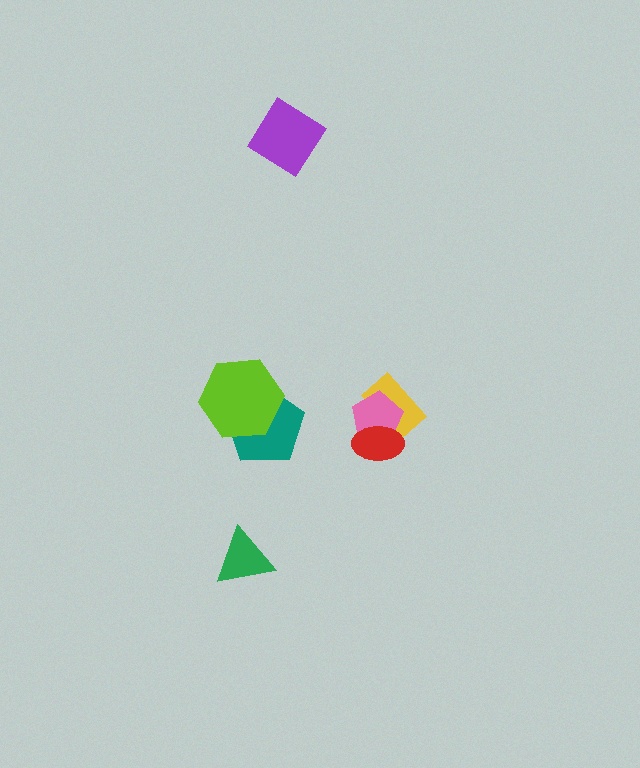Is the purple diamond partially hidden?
No, no other shape covers it.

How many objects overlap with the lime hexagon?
1 object overlaps with the lime hexagon.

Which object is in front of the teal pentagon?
The lime hexagon is in front of the teal pentagon.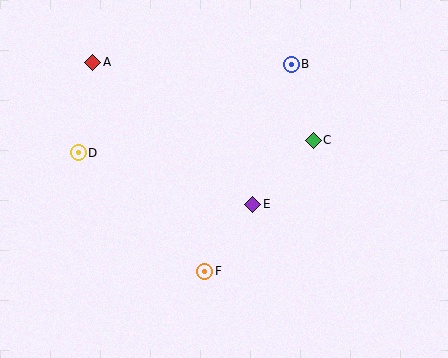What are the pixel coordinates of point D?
Point D is at (78, 153).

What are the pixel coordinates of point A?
Point A is at (93, 62).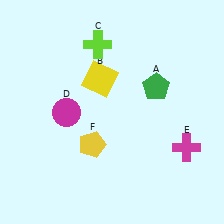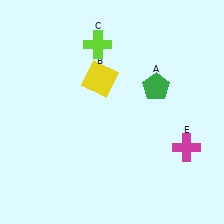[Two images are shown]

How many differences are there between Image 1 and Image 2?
There are 2 differences between the two images.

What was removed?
The yellow pentagon (F), the magenta circle (D) were removed in Image 2.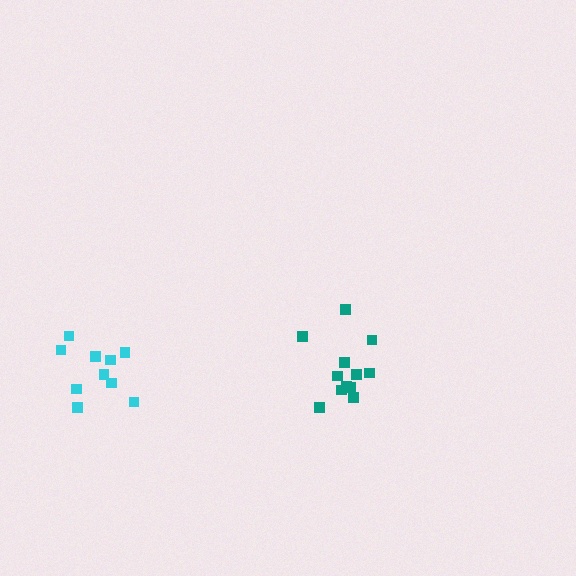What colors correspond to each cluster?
The clusters are colored: teal, cyan.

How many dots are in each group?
Group 1: 12 dots, Group 2: 10 dots (22 total).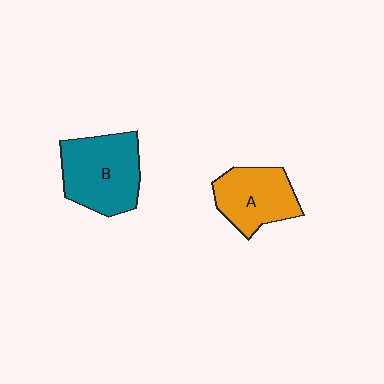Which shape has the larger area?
Shape B (teal).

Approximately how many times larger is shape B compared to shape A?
Approximately 1.3 times.